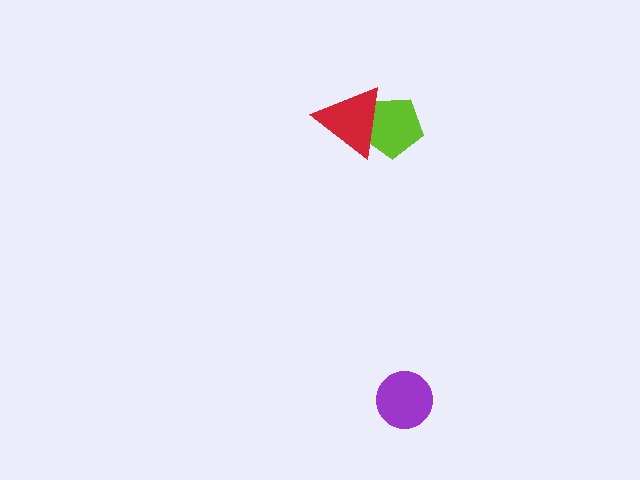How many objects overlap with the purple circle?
0 objects overlap with the purple circle.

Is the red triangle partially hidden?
No, no other shape covers it.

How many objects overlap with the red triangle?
1 object overlaps with the red triangle.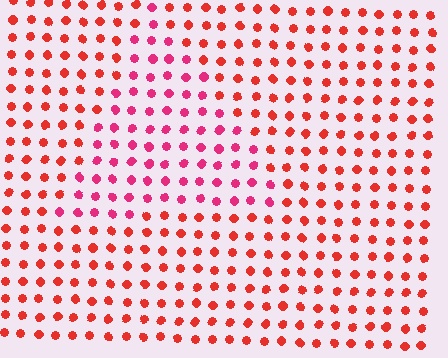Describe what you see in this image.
The image is filled with small red elements in a uniform arrangement. A triangle-shaped region is visible where the elements are tinted to a slightly different hue, forming a subtle color boundary.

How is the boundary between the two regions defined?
The boundary is defined purely by a slight shift in hue (about 29 degrees). Spacing, size, and orientation are identical on both sides.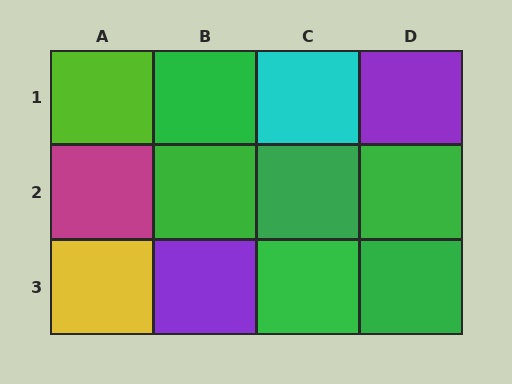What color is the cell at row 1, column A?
Lime.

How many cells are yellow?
1 cell is yellow.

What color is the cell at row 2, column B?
Green.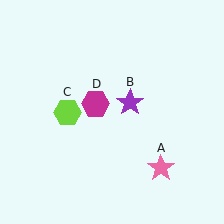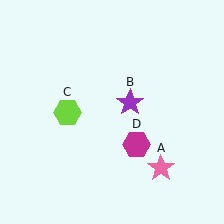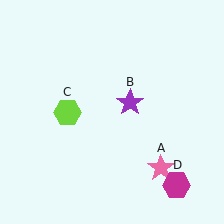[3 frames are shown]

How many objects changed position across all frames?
1 object changed position: magenta hexagon (object D).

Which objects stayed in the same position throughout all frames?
Pink star (object A) and purple star (object B) and lime hexagon (object C) remained stationary.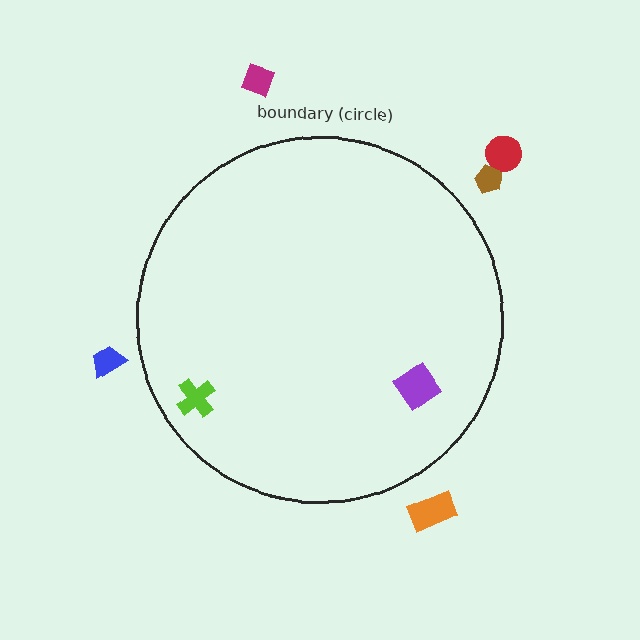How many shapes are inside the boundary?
2 inside, 5 outside.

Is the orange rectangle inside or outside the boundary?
Outside.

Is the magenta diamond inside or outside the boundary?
Outside.